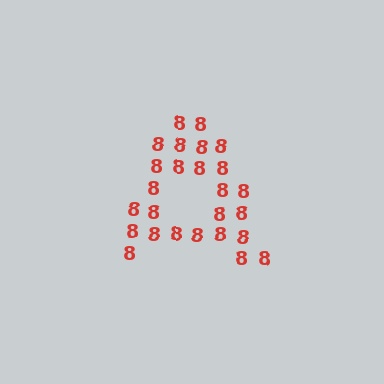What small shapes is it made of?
It is made of small digit 8's.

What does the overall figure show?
The overall figure shows the letter A.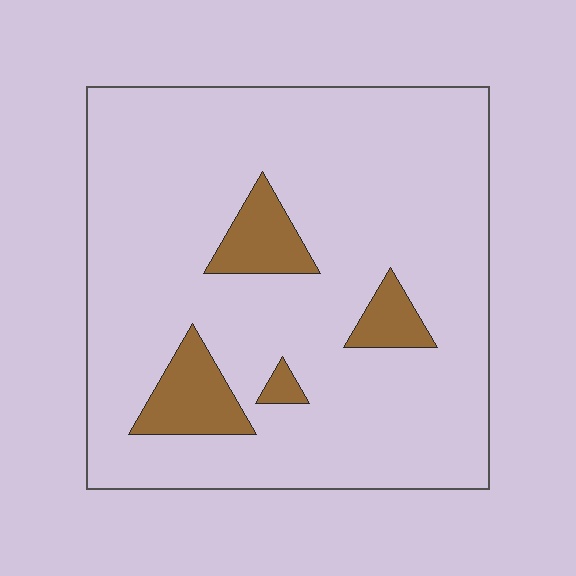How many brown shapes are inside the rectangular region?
4.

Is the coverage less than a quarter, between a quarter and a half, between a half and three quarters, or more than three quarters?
Less than a quarter.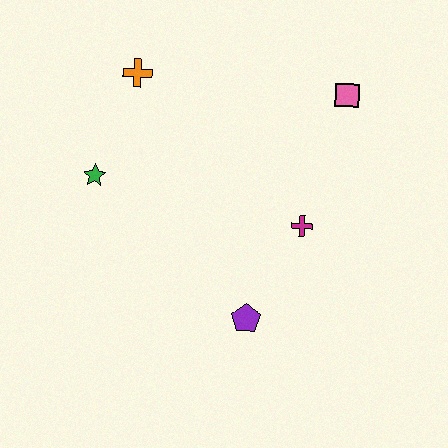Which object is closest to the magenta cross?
The purple pentagon is closest to the magenta cross.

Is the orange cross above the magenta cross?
Yes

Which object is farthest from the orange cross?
The purple pentagon is farthest from the orange cross.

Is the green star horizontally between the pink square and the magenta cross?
No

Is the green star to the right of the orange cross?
No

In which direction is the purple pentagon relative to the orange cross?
The purple pentagon is below the orange cross.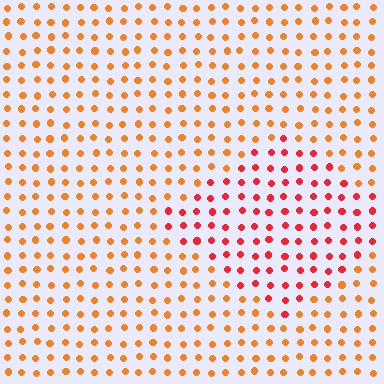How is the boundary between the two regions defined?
The boundary is defined purely by a slight shift in hue (about 32 degrees). Spacing, size, and orientation are identical on both sides.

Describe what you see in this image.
The image is filled with small orange elements in a uniform arrangement. A diamond-shaped region is visible where the elements are tinted to a slightly different hue, forming a subtle color boundary.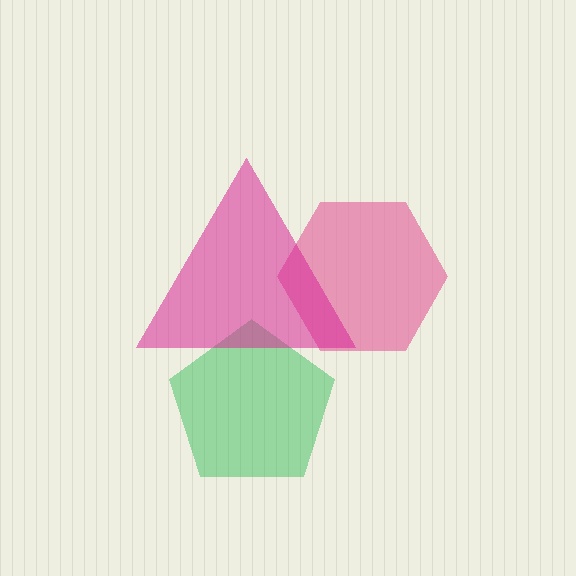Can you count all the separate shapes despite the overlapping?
Yes, there are 3 separate shapes.